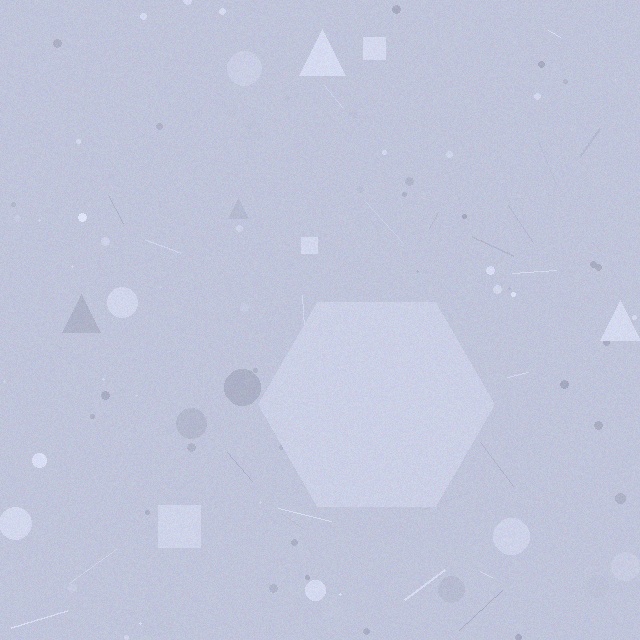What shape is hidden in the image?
A hexagon is hidden in the image.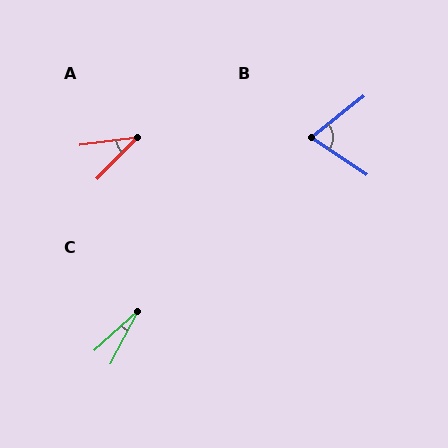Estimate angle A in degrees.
Approximately 39 degrees.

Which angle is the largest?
B, at approximately 72 degrees.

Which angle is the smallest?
C, at approximately 20 degrees.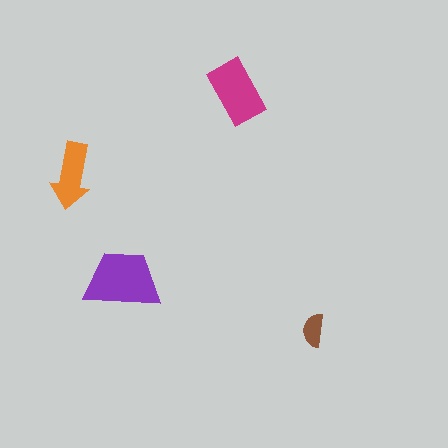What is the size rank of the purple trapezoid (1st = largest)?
1st.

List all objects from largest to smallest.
The purple trapezoid, the magenta rectangle, the orange arrow, the brown semicircle.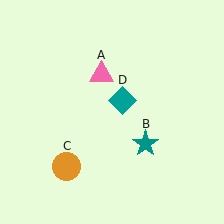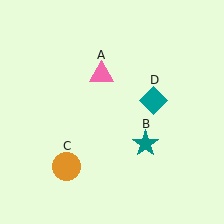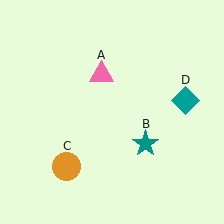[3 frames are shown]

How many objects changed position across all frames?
1 object changed position: teal diamond (object D).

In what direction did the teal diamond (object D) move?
The teal diamond (object D) moved right.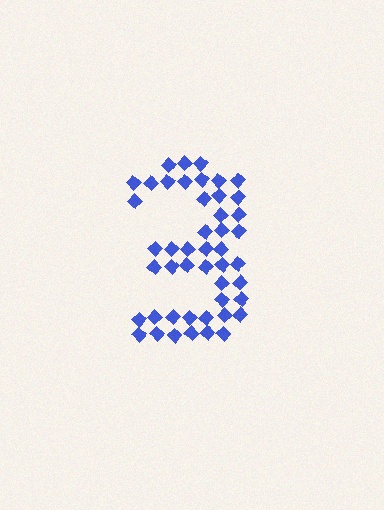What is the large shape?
The large shape is the digit 3.